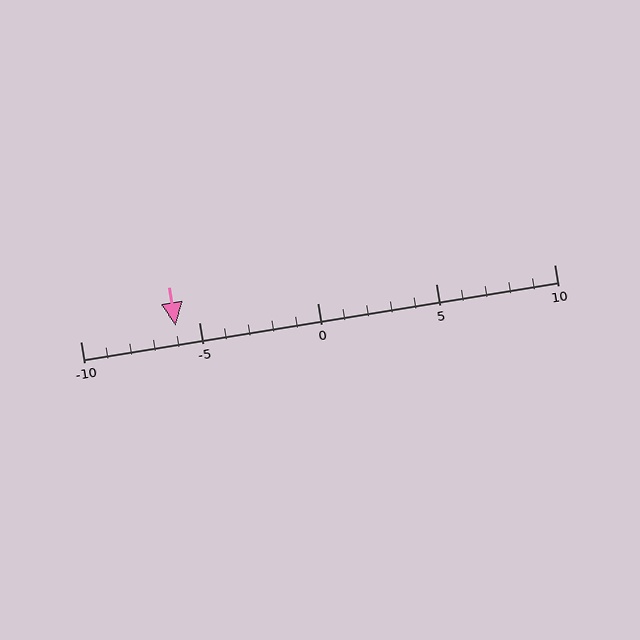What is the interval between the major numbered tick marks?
The major tick marks are spaced 5 units apart.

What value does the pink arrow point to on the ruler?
The pink arrow points to approximately -6.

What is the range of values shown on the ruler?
The ruler shows values from -10 to 10.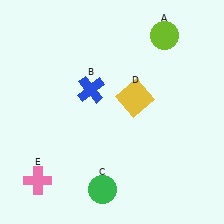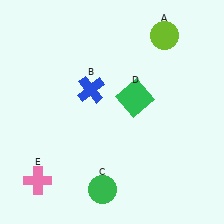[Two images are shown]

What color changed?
The square (D) changed from yellow in Image 1 to green in Image 2.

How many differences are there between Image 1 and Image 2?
There is 1 difference between the two images.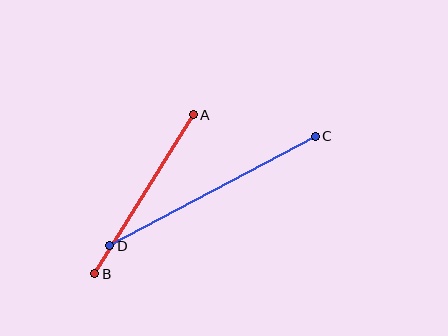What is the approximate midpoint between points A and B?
The midpoint is at approximately (144, 194) pixels.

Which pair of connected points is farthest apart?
Points C and D are farthest apart.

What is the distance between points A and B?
The distance is approximately 187 pixels.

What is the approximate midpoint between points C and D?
The midpoint is at approximately (213, 191) pixels.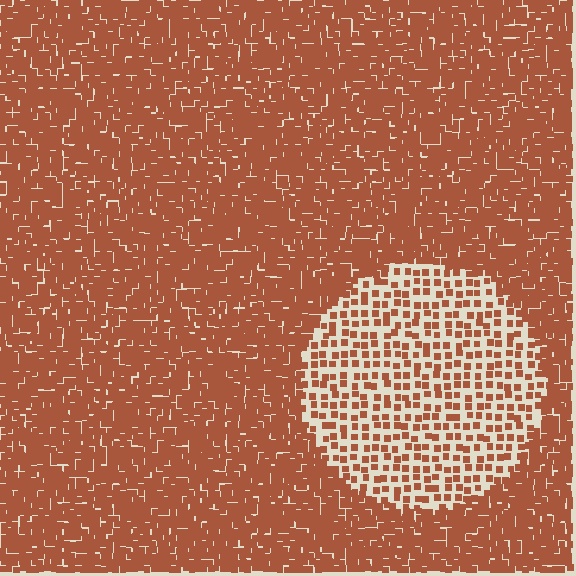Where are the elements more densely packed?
The elements are more densely packed outside the circle boundary.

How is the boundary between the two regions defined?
The boundary is defined by a change in element density (approximately 2.7x ratio). All elements are the same color, size, and shape.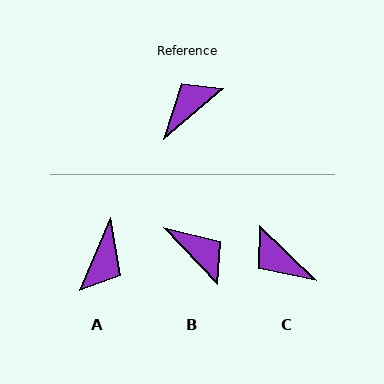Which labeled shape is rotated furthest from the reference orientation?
A, about 153 degrees away.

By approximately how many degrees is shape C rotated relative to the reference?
Approximately 95 degrees counter-clockwise.